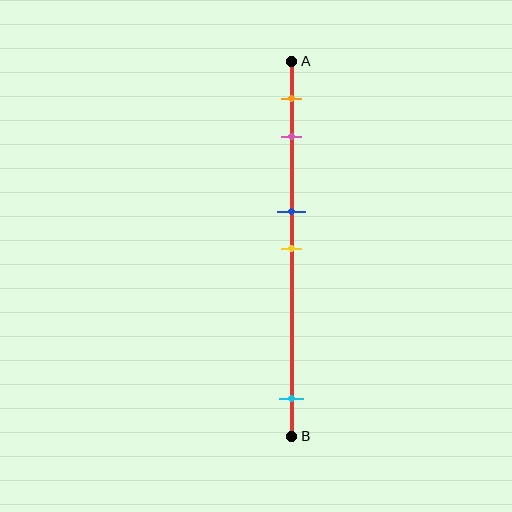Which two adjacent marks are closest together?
The blue and yellow marks are the closest adjacent pair.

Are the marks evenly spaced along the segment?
No, the marks are not evenly spaced.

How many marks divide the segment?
There are 5 marks dividing the segment.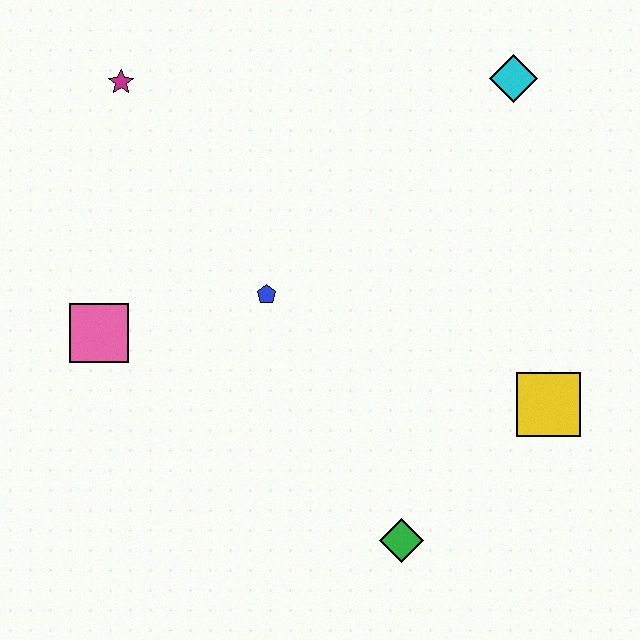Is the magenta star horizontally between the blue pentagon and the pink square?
Yes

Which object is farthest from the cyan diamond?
The pink square is farthest from the cyan diamond.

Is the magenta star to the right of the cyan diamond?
No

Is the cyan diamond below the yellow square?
No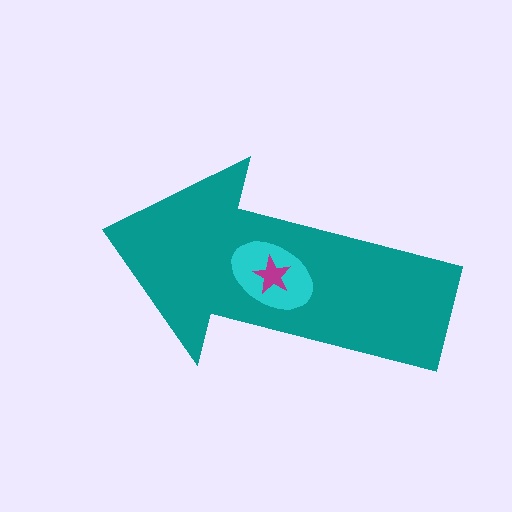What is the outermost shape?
The teal arrow.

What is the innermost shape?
The magenta star.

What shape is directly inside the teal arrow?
The cyan ellipse.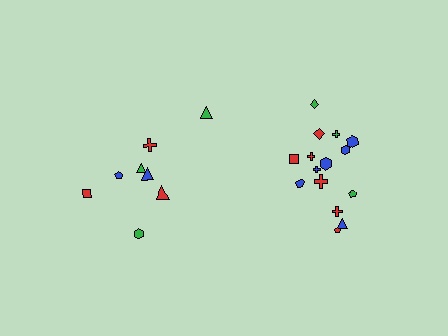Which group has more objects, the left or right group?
The right group.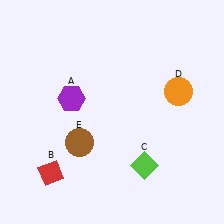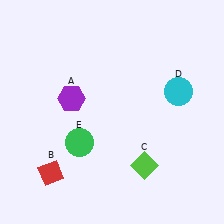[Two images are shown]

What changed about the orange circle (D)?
In Image 1, D is orange. In Image 2, it changed to cyan.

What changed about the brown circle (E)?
In Image 1, E is brown. In Image 2, it changed to green.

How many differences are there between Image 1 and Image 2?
There are 2 differences between the two images.